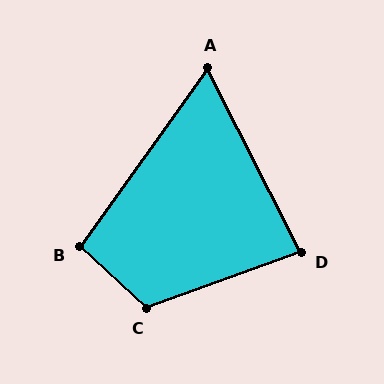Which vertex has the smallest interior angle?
A, at approximately 63 degrees.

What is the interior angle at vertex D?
Approximately 83 degrees (acute).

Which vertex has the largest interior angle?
C, at approximately 117 degrees.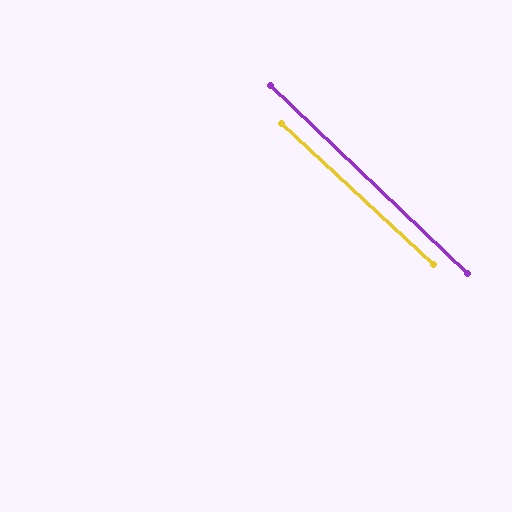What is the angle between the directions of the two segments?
Approximately 1 degree.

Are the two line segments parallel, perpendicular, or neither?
Parallel — their directions differ by only 0.8°.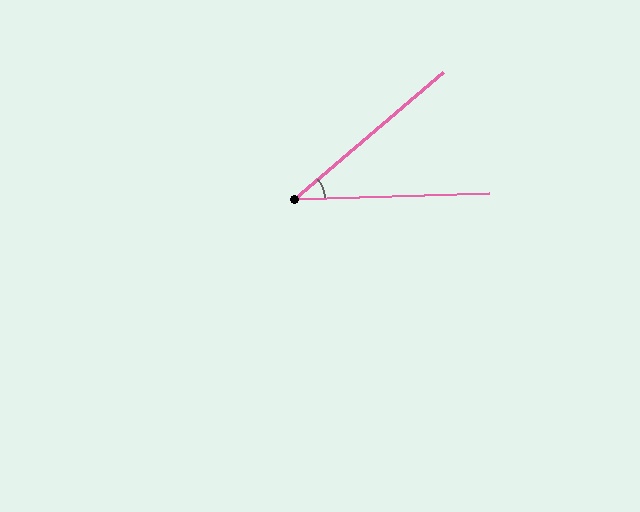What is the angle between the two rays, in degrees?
Approximately 39 degrees.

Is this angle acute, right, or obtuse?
It is acute.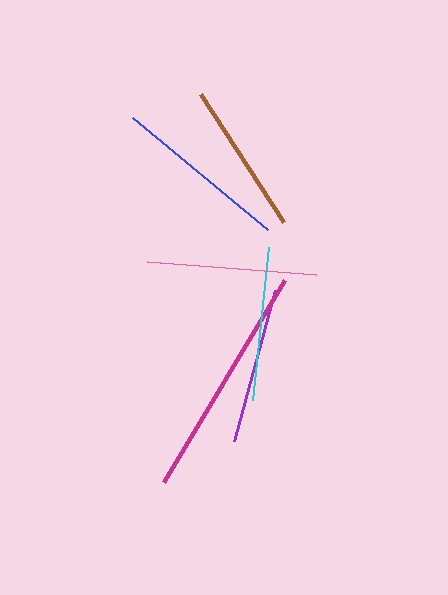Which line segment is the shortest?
The brown line is the shortest at approximately 152 pixels.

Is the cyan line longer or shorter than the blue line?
The blue line is longer than the cyan line.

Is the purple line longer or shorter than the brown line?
The purple line is longer than the brown line.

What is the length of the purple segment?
The purple segment is approximately 156 pixels long.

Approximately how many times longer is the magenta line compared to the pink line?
The magenta line is approximately 1.4 times the length of the pink line.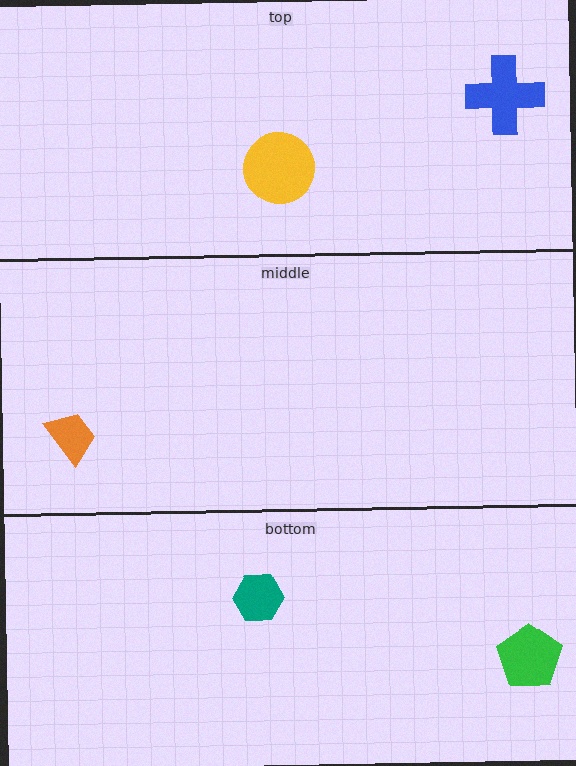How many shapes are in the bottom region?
2.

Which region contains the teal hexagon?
The bottom region.